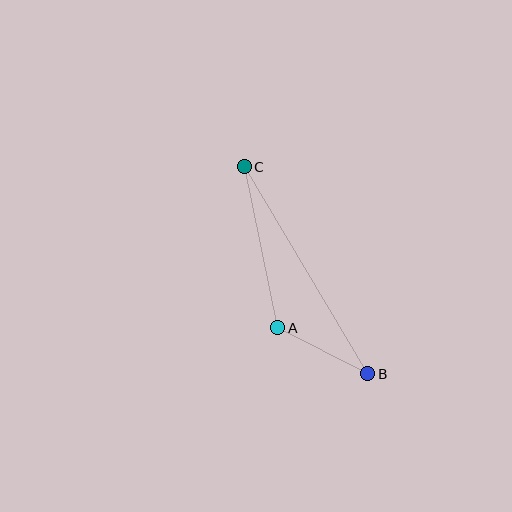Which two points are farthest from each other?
Points B and C are farthest from each other.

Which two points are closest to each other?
Points A and B are closest to each other.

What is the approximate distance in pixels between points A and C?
The distance between A and C is approximately 164 pixels.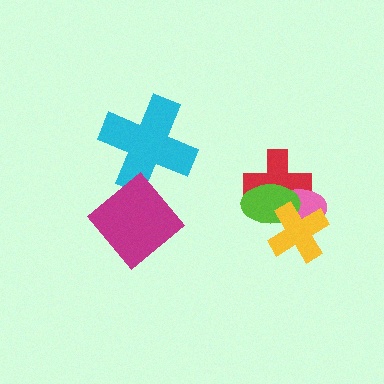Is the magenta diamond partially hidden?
No, no other shape covers it.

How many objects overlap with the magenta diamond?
1 object overlaps with the magenta diamond.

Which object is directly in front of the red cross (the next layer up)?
The pink ellipse is directly in front of the red cross.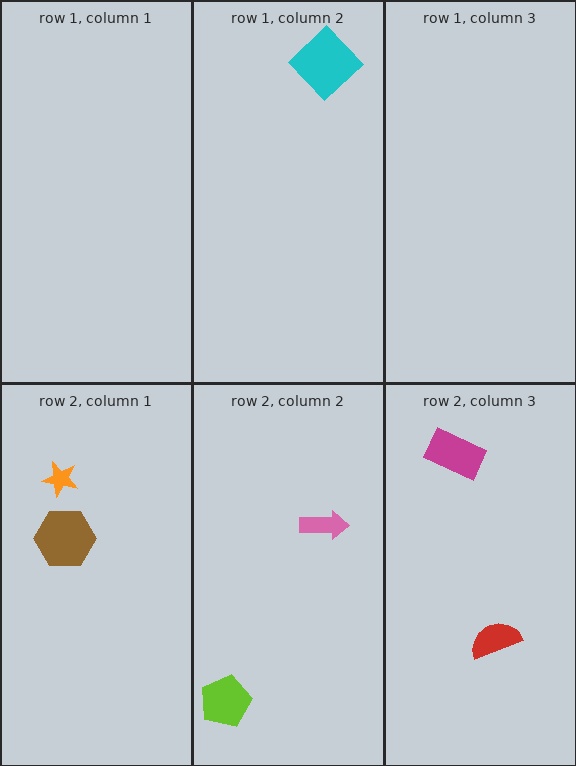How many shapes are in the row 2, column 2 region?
2.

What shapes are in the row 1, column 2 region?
The cyan diamond.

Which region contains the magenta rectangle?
The row 2, column 3 region.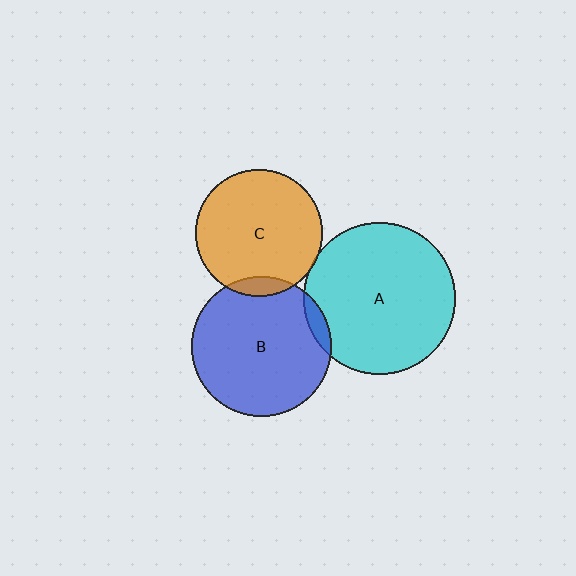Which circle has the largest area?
Circle A (cyan).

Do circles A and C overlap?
Yes.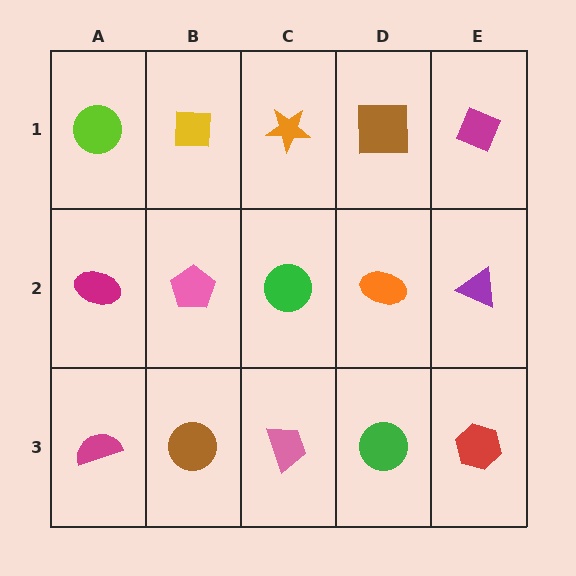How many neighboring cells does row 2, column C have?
4.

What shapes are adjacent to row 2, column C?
An orange star (row 1, column C), a pink trapezoid (row 3, column C), a pink pentagon (row 2, column B), an orange ellipse (row 2, column D).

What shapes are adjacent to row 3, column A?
A magenta ellipse (row 2, column A), a brown circle (row 3, column B).